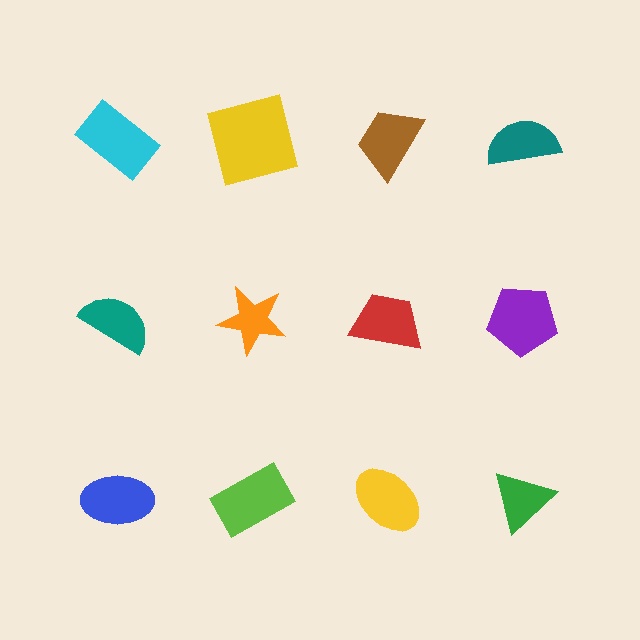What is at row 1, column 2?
A yellow square.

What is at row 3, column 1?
A blue ellipse.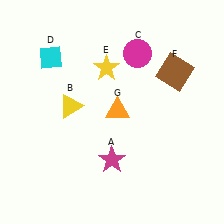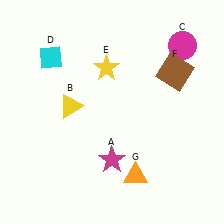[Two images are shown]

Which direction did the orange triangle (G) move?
The orange triangle (G) moved down.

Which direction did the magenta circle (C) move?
The magenta circle (C) moved right.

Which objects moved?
The objects that moved are: the magenta circle (C), the orange triangle (G).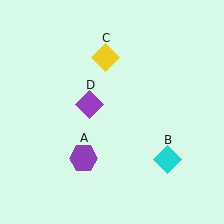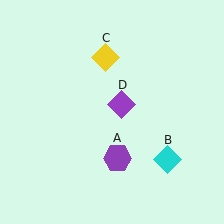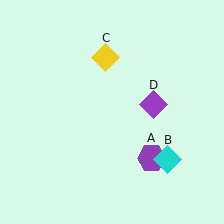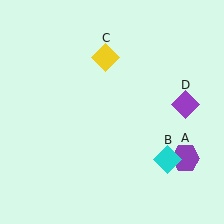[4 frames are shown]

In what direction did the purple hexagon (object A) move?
The purple hexagon (object A) moved right.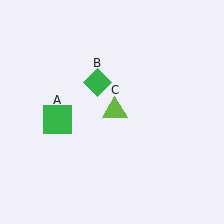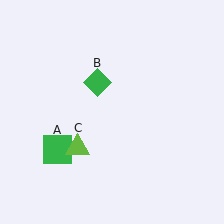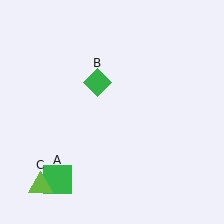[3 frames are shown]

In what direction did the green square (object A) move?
The green square (object A) moved down.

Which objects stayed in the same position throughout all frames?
Green diamond (object B) remained stationary.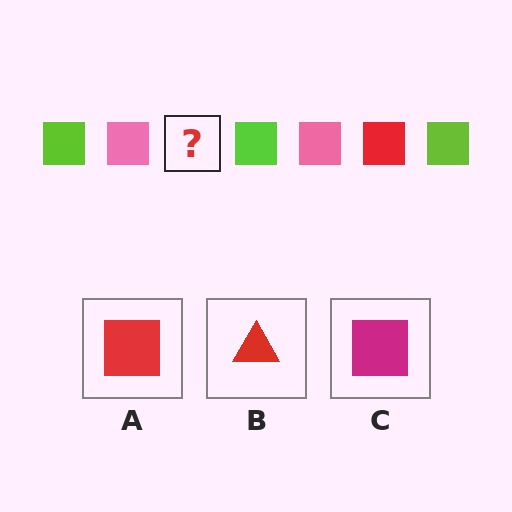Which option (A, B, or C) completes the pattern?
A.